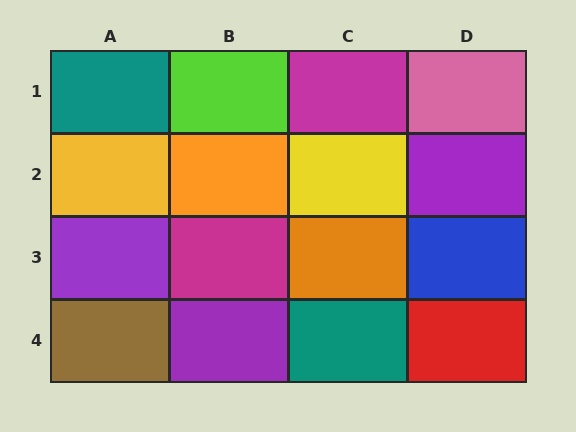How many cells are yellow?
2 cells are yellow.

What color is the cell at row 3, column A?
Purple.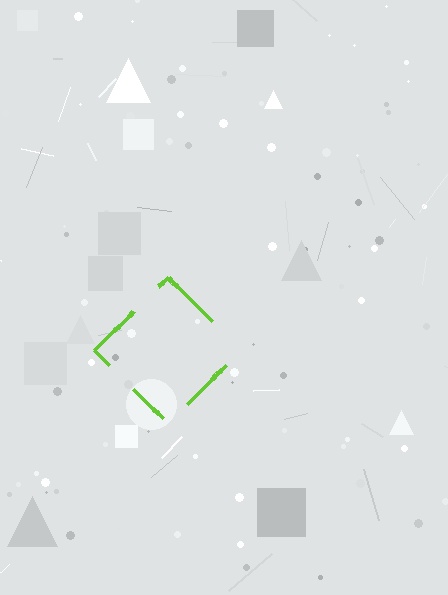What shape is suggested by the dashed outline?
The dashed outline suggests a diamond.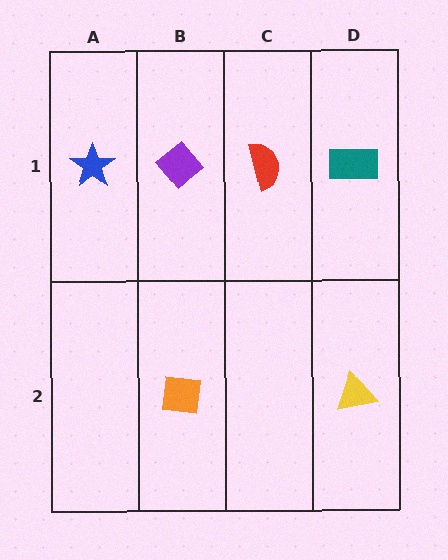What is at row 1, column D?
A teal rectangle.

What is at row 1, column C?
A red semicircle.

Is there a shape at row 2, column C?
No, that cell is empty.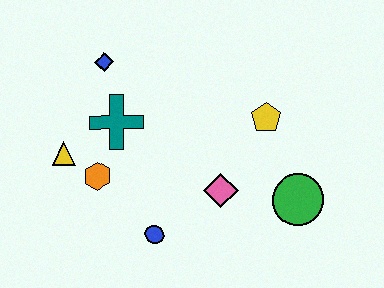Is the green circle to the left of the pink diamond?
No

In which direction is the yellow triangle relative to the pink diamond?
The yellow triangle is to the left of the pink diamond.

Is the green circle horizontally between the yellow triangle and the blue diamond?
No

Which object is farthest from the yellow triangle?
The green circle is farthest from the yellow triangle.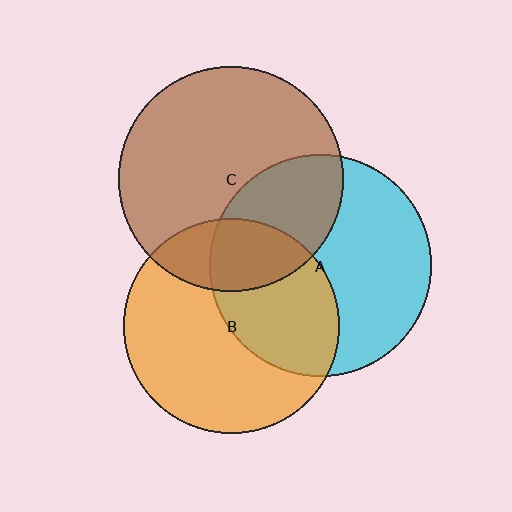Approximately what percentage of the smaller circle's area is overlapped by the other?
Approximately 35%.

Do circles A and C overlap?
Yes.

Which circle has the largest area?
Circle C (brown).